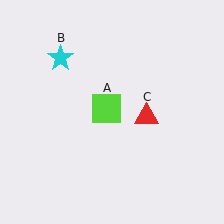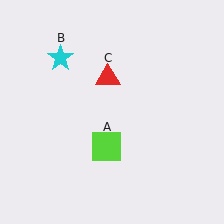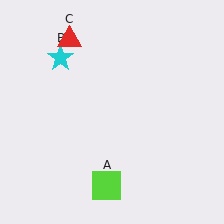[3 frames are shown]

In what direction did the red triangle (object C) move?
The red triangle (object C) moved up and to the left.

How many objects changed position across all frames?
2 objects changed position: lime square (object A), red triangle (object C).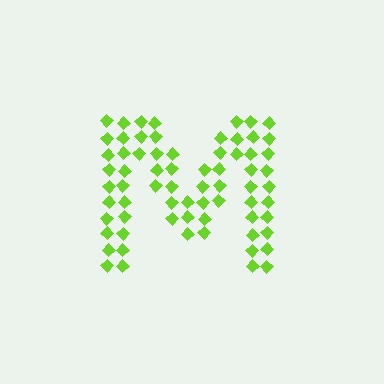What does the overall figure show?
The overall figure shows the letter M.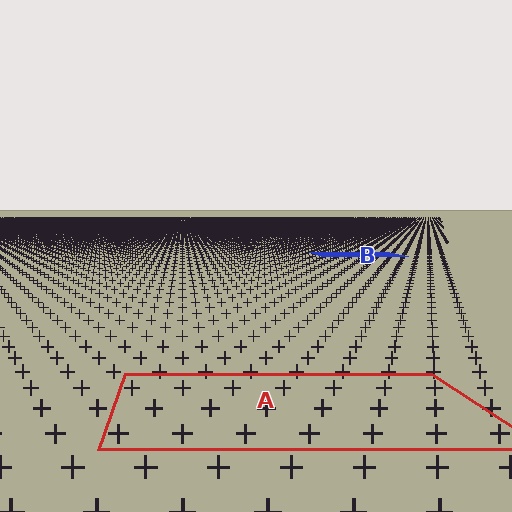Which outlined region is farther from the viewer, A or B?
Region B is farther from the viewer — the texture elements inside it appear smaller and more densely packed.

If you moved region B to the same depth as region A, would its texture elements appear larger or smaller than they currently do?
They would appear larger. At a closer depth, the same texture elements are projected at a bigger on-screen size.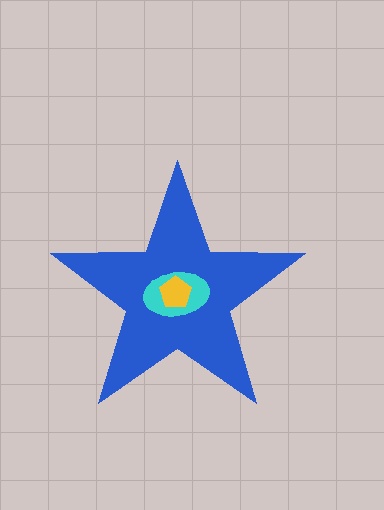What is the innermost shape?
The yellow pentagon.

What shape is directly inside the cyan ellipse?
The yellow pentagon.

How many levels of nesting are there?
3.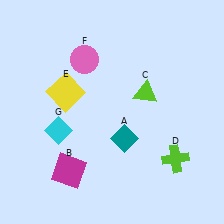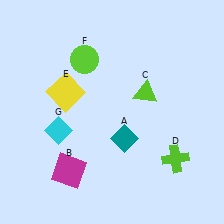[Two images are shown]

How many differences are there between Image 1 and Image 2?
There is 1 difference between the two images.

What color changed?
The circle (F) changed from pink in Image 1 to lime in Image 2.